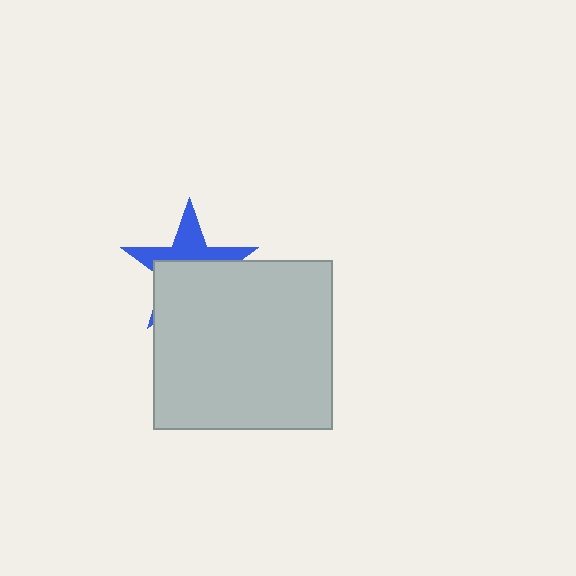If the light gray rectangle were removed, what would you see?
You would see the complete blue star.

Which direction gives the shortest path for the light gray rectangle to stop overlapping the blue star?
Moving down gives the shortest separation.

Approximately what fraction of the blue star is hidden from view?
Roughly 59% of the blue star is hidden behind the light gray rectangle.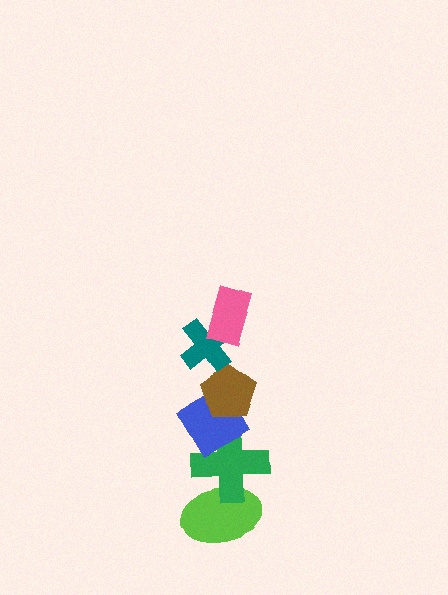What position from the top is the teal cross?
The teal cross is 2nd from the top.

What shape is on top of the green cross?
The blue diamond is on top of the green cross.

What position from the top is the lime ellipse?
The lime ellipse is 6th from the top.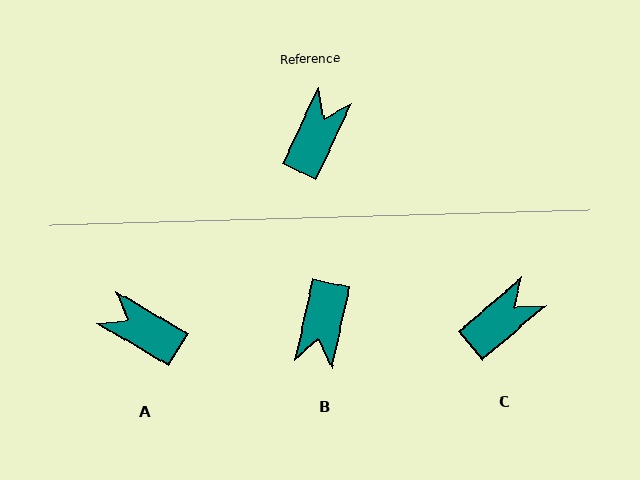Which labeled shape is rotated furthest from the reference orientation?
B, about 167 degrees away.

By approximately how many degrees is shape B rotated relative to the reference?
Approximately 167 degrees clockwise.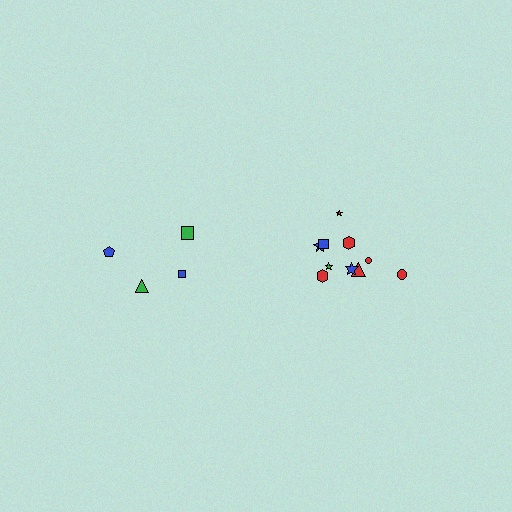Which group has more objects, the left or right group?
The right group.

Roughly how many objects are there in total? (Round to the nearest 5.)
Roughly 15 objects in total.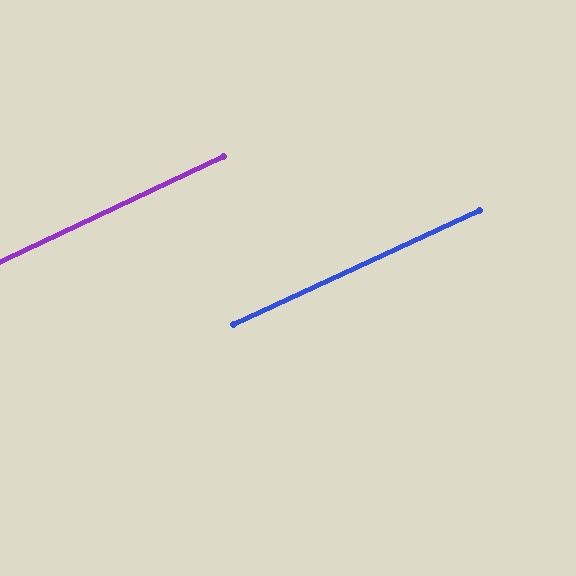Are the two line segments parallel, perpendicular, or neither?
Parallel — their directions differ by only 0.4°.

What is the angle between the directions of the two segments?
Approximately 0 degrees.